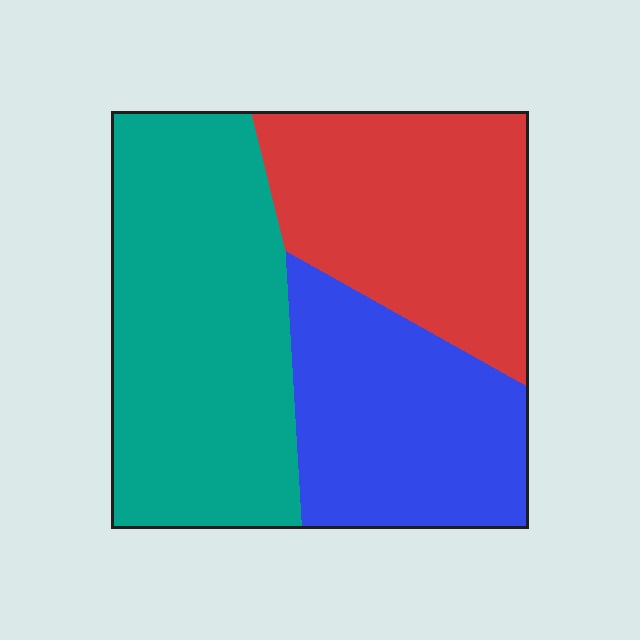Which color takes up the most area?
Teal, at roughly 40%.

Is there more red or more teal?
Teal.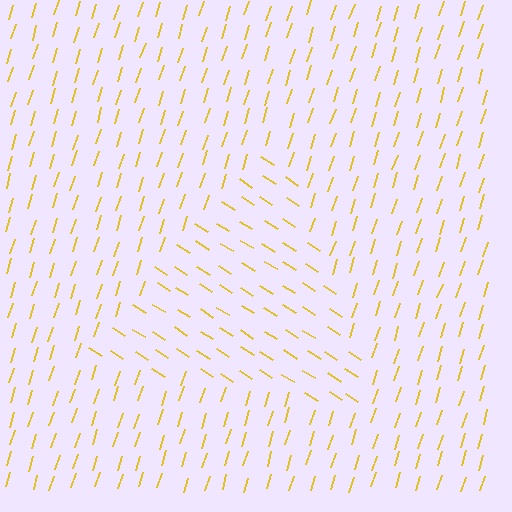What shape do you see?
I see a triangle.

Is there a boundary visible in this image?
Yes, there is a texture boundary formed by a change in line orientation.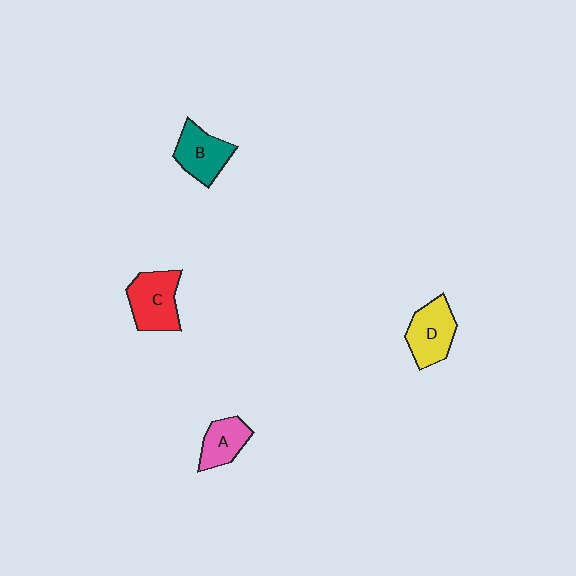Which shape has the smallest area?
Shape A (pink).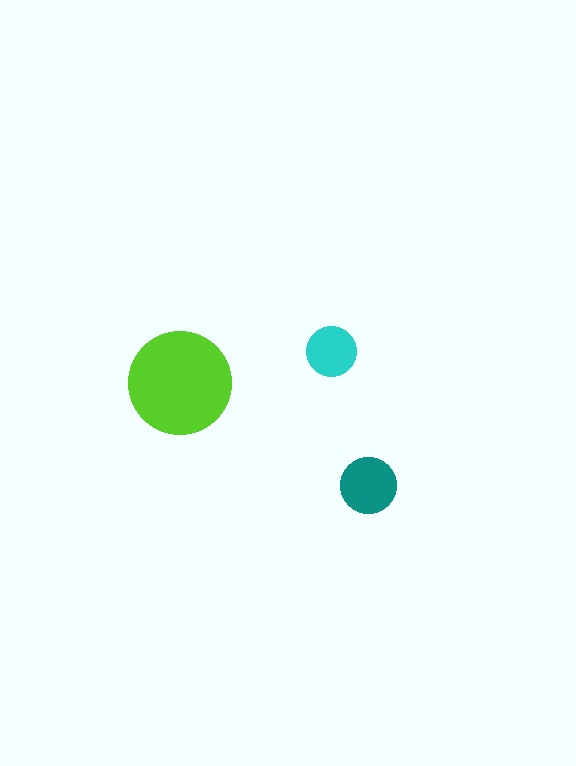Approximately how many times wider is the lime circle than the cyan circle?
About 2 times wider.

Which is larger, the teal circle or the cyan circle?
The teal one.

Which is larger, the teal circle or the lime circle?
The lime one.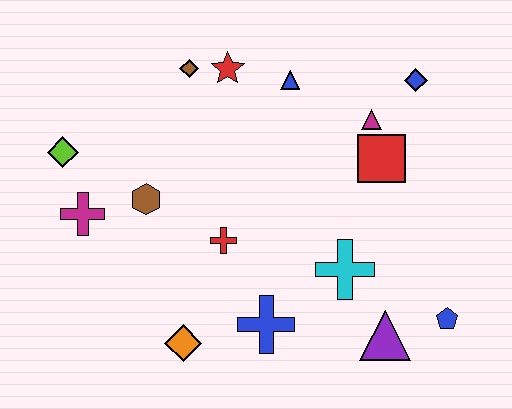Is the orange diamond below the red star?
Yes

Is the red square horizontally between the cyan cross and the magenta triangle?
No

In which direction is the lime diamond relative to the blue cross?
The lime diamond is to the left of the blue cross.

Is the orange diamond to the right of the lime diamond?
Yes